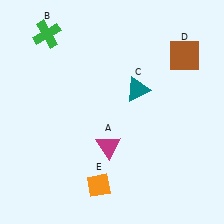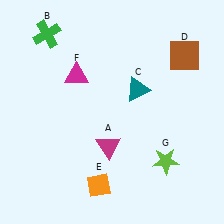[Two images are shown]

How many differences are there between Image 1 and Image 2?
There are 2 differences between the two images.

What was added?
A magenta triangle (F), a lime star (G) were added in Image 2.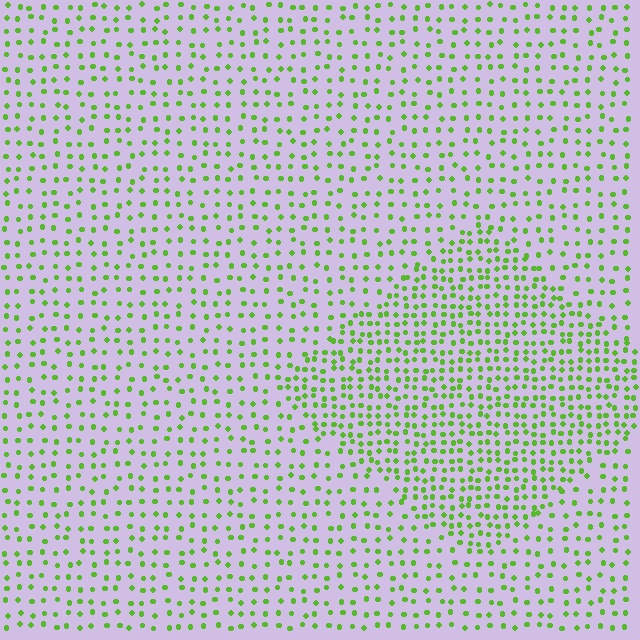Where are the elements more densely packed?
The elements are more densely packed inside the diamond boundary.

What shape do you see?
I see a diamond.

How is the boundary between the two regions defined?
The boundary is defined by a change in element density (approximately 1.8x ratio). All elements are the same color, size, and shape.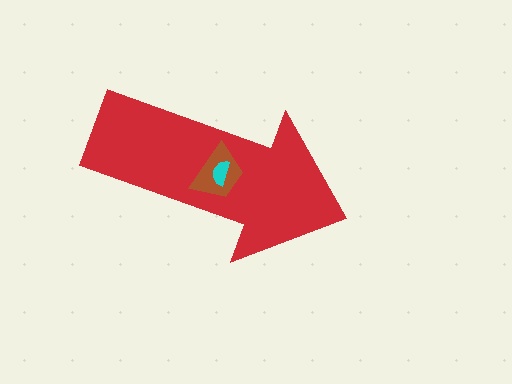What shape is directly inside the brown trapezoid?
The cyan semicircle.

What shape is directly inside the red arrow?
The brown trapezoid.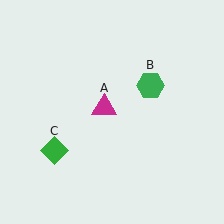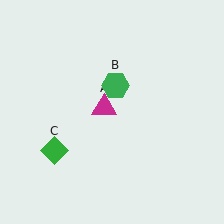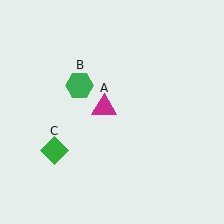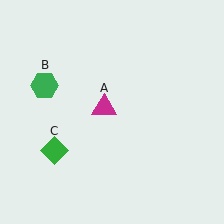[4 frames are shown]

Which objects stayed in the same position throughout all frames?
Magenta triangle (object A) and green diamond (object C) remained stationary.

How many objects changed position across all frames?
1 object changed position: green hexagon (object B).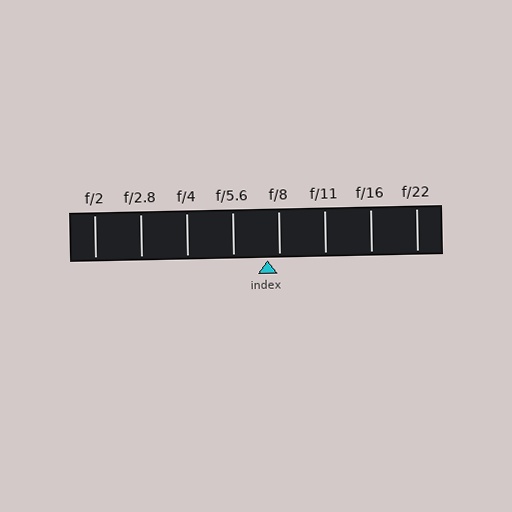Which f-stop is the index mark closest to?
The index mark is closest to f/8.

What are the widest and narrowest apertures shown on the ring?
The widest aperture shown is f/2 and the narrowest is f/22.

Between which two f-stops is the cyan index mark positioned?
The index mark is between f/5.6 and f/8.